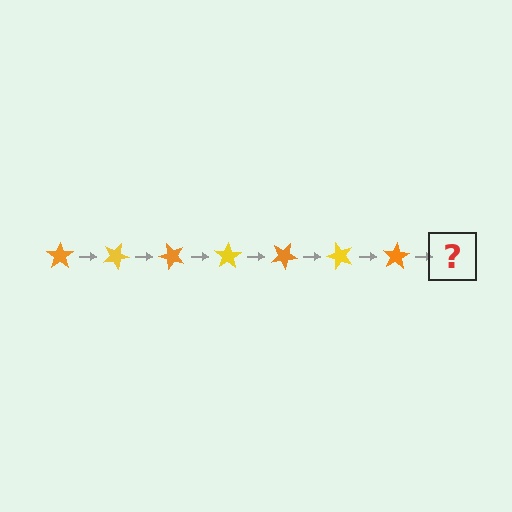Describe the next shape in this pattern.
It should be a yellow star, rotated 175 degrees from the start.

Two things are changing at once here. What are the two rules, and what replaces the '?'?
The two rules are that it rotates 25 degrees each step and the color cycles through orange and yellow. The '?' should be a yellow star, rotated 175 degrees from the start.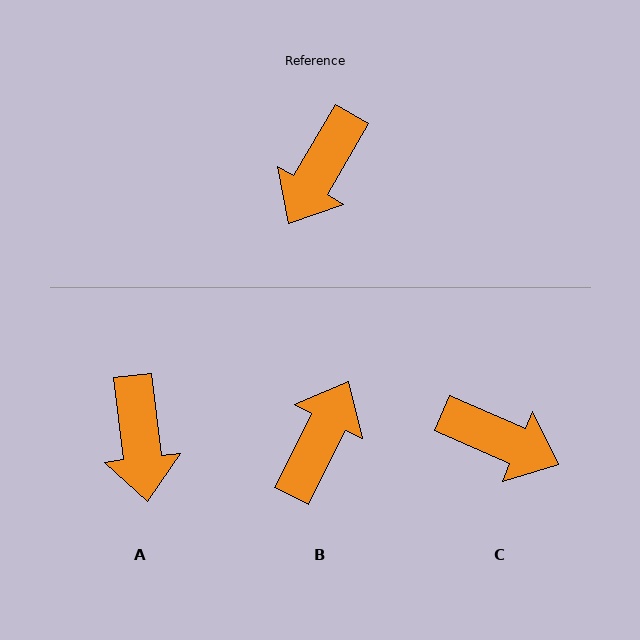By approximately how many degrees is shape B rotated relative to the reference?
Approximately 176 degrees clockwise.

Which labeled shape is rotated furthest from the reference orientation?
B, about 176 degrees away.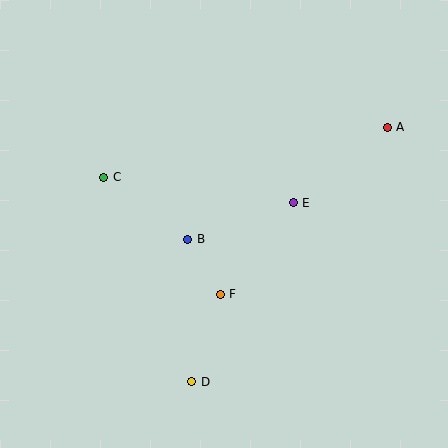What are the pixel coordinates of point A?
Point A is at (387, 127).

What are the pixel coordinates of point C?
Point C is at (104, 177).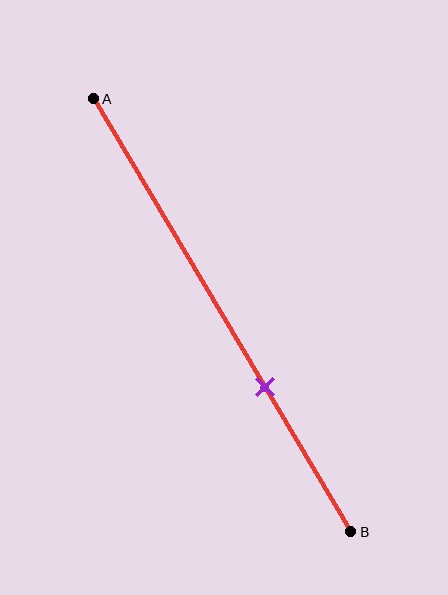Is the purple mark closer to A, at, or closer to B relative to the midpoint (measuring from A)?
The purple mark is closer to point B than the midpoint of segment AB.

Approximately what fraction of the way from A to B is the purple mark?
The purple mark is approximately 65% of the way from A to B.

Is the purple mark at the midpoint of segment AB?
No, the mark is at about 65% from A, not at the 50% midpoint.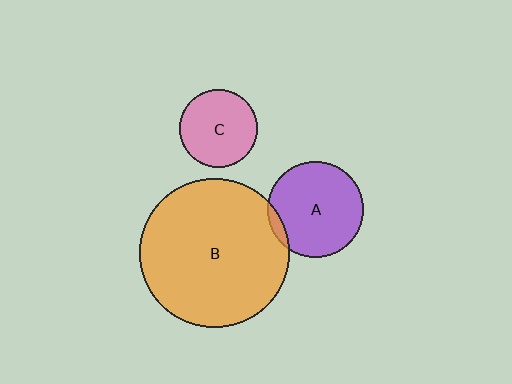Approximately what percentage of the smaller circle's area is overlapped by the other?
Approximately 5%.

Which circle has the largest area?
Circle B (orange).